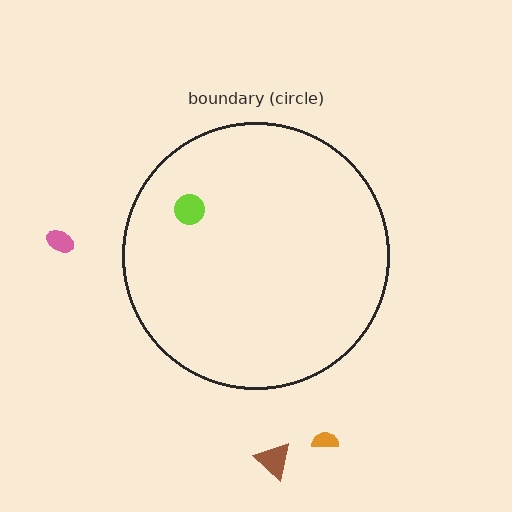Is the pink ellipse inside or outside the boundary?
Outside.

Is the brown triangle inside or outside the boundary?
Outside.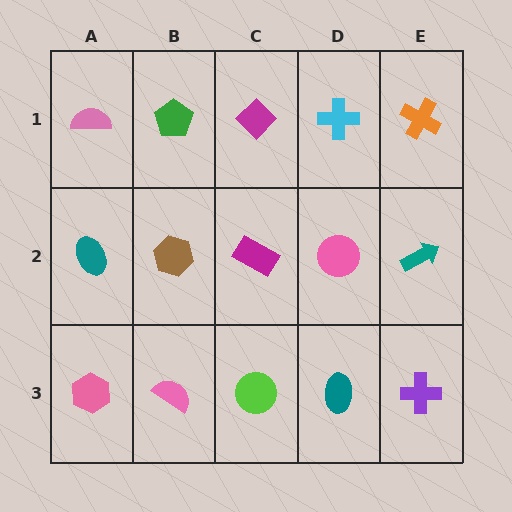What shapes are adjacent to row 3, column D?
A pink circle (row 2, column D), a lime circle (row 3, column C), a purple cross (row 3, column E).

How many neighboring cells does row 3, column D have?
3.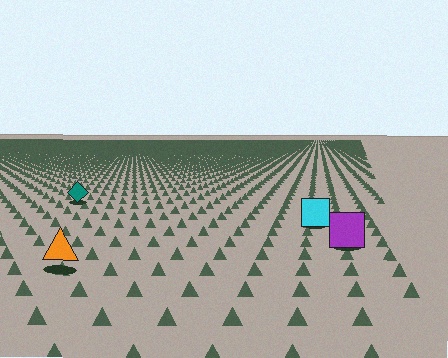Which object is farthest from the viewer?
The teal diamond is farthest from the viewer. It appears smaller and the ground texture around it is denser.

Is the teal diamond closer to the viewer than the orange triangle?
No. The orange triangle is closer — you can tell from the texture gradient: the ground texture is coarser near it.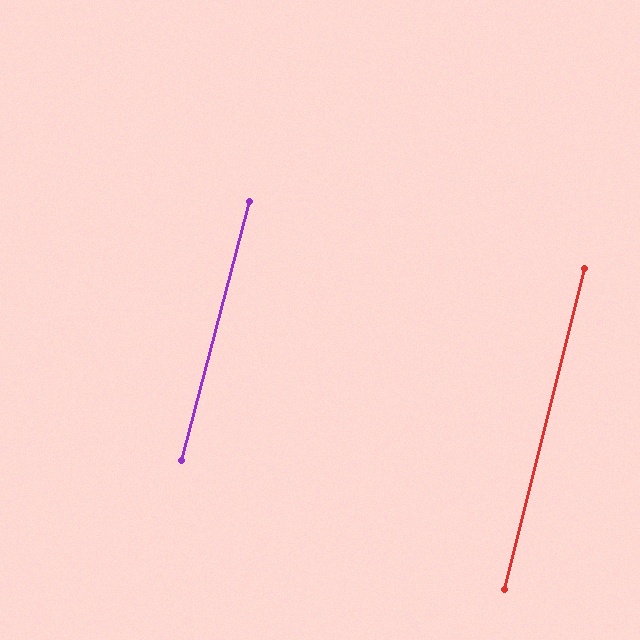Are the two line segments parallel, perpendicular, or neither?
Parallel — their directions differ by only 0.9°.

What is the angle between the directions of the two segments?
Approximately 1 degree.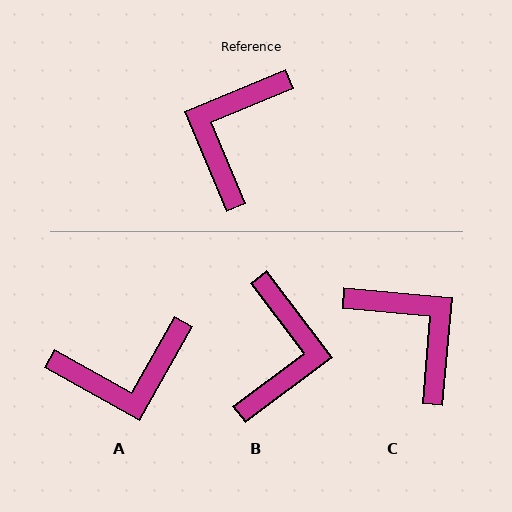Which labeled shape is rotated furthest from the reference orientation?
B, about 166 degrees away.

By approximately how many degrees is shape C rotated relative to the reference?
Approximately 118 degrees clockwise.